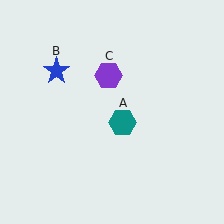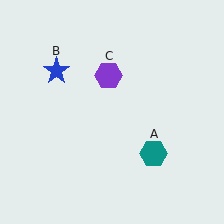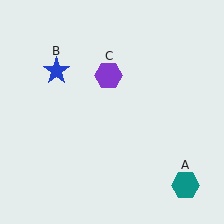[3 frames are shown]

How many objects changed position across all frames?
1 object changed position: teal hexagon (object A).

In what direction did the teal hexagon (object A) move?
The teal hexagon (object A) moved down and to the right.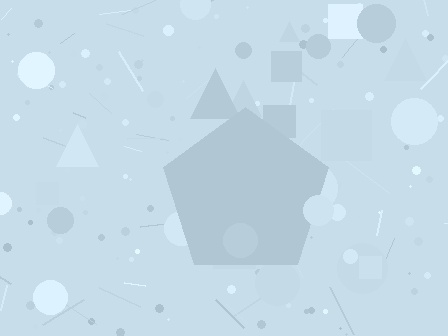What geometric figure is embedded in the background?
A pentagon is embedded in the background.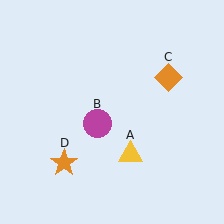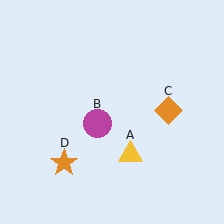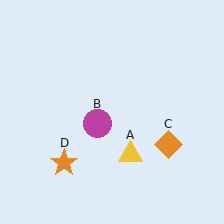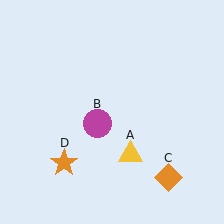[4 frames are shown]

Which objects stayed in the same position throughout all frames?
Yellow triangle (object A) and magenta circle (object B) and orange star (object D) remained stationary.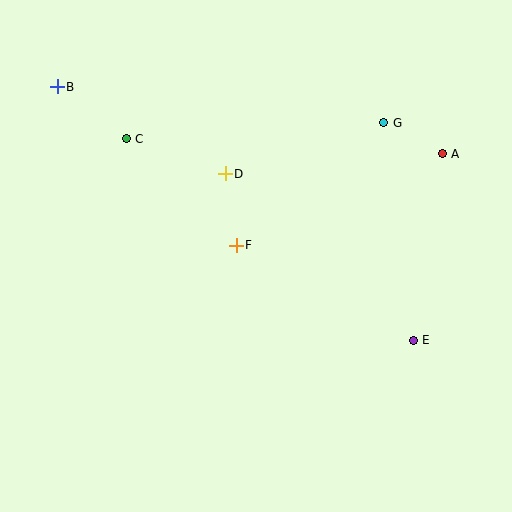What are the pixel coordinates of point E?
Point E is at (413, 340).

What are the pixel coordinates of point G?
Point G is at (384, 123).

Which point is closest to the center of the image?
Point F at (236, 245) is closest to the center.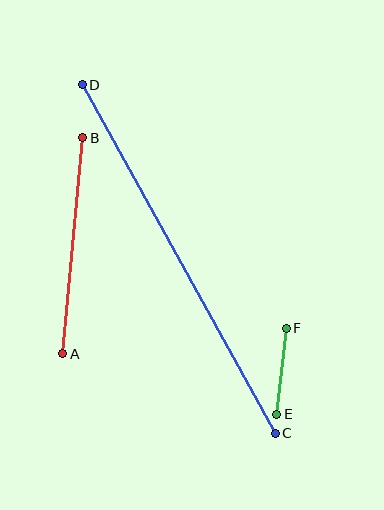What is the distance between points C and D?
The distance is approximately 398 pixels.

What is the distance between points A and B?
The distance is approximately 217 pixels.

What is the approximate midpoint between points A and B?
The midpoint is at approximately (73, 246) pixels.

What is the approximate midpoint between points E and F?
The midpoint is at approximately (281, 371) pixels.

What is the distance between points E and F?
The distance is approximately 86 pixels.